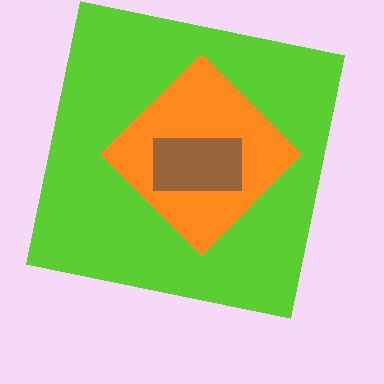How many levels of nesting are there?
3.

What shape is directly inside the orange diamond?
The brown rectangle.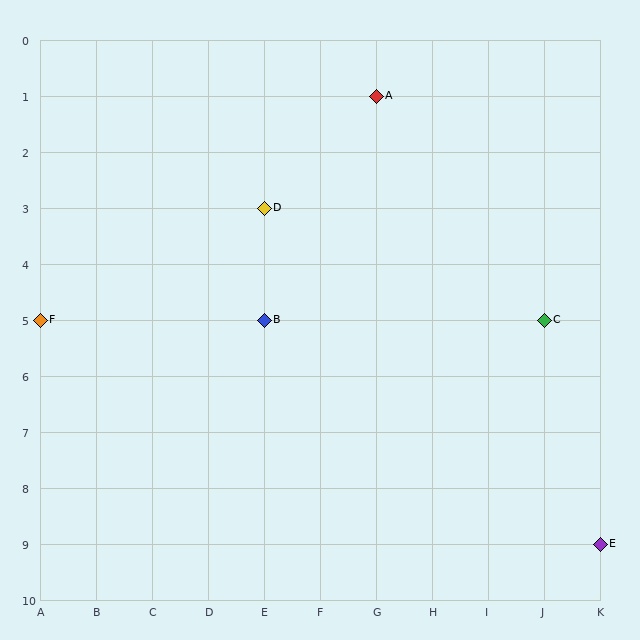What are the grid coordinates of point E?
Point E is at grid coordinates (K, 9).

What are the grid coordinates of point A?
Point A is at grid coordinates (G, 1).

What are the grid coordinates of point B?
Point B is at grid coordinates (E, 5).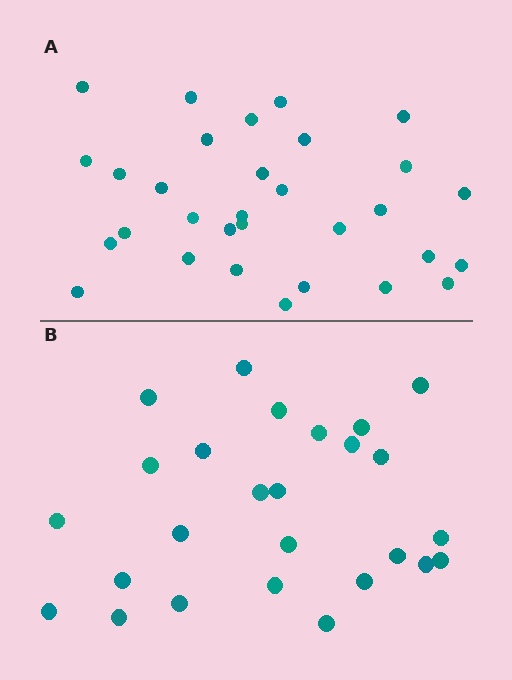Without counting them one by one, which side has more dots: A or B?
Region A (the top region) has more dots.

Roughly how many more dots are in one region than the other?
Region A has about 5 more dots than region B.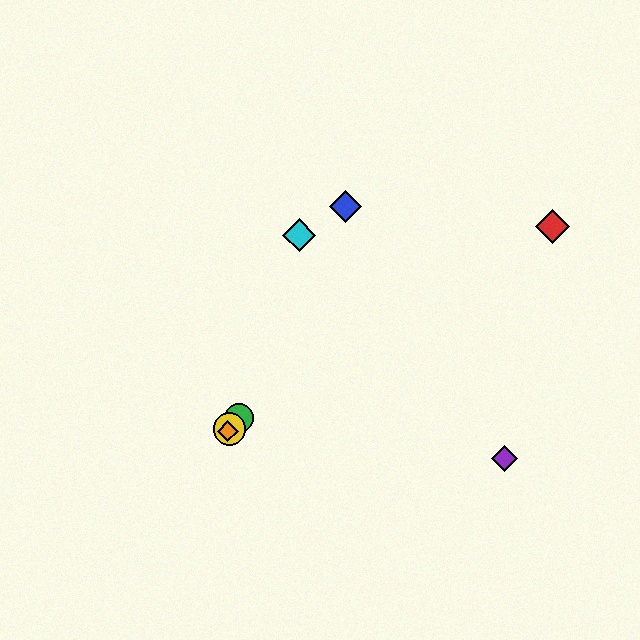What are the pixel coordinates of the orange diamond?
The orange diamond is at (228, 431).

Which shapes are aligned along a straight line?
The green circle, the yellow circle, the orange diamond are aligned along a straight line.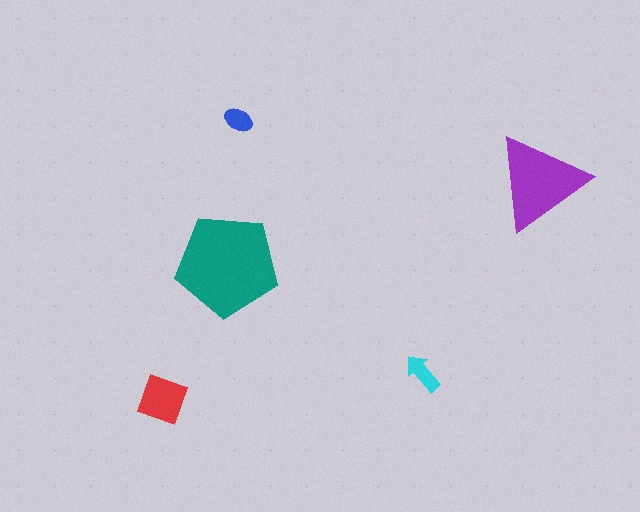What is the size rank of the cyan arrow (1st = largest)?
4th.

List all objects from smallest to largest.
The blue ellipse, the cyan arrow, the red square, the purple triangle, the teal pentagon.